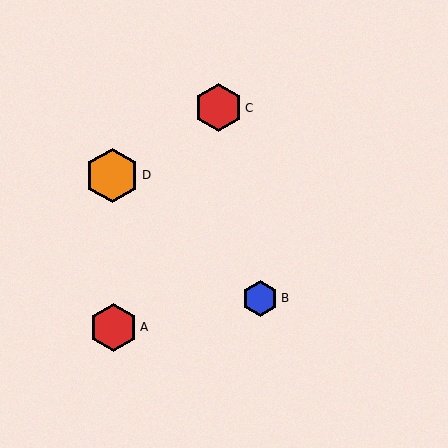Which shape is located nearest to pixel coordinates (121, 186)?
The orange hexagon (labeled D) at (112, 175) is nearest to that location.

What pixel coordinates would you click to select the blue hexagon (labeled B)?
Click at (260, 298) to select the blue hexagon B.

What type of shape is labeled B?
Shape B is a blue hexagon.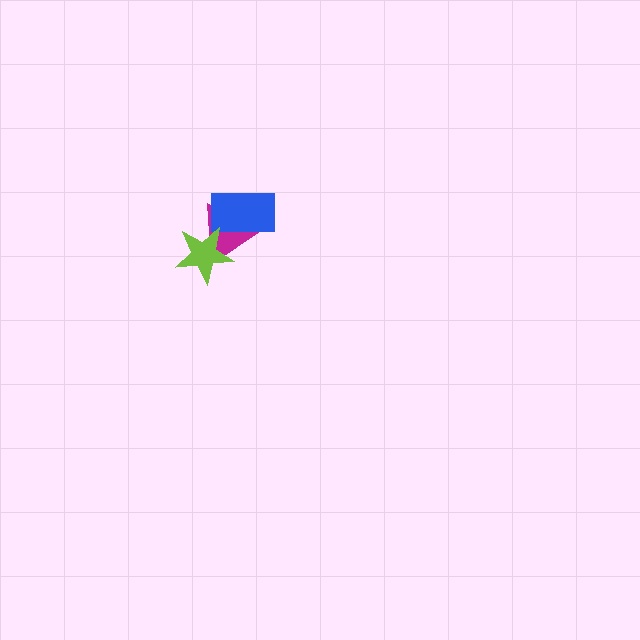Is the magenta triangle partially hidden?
Yes, it is partially covered by another shape.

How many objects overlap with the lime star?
1 object overlaps with the lime star.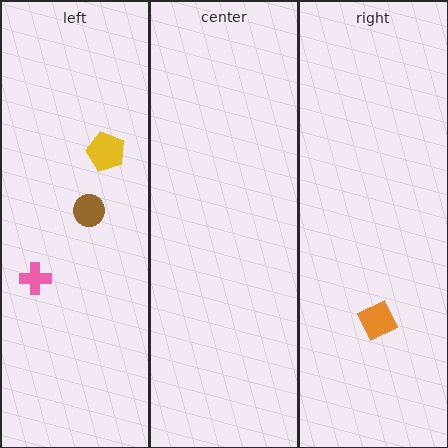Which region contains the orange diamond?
The right region.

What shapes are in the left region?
The yellow pentagon, the pink cross, the brown circle.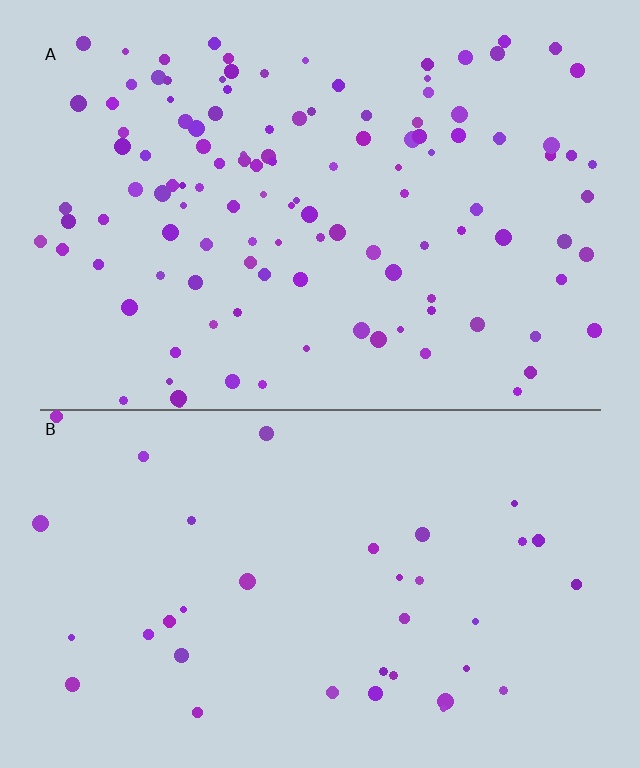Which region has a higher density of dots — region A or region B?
A (the top).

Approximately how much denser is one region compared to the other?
Approximately 3.2× — region A over region B.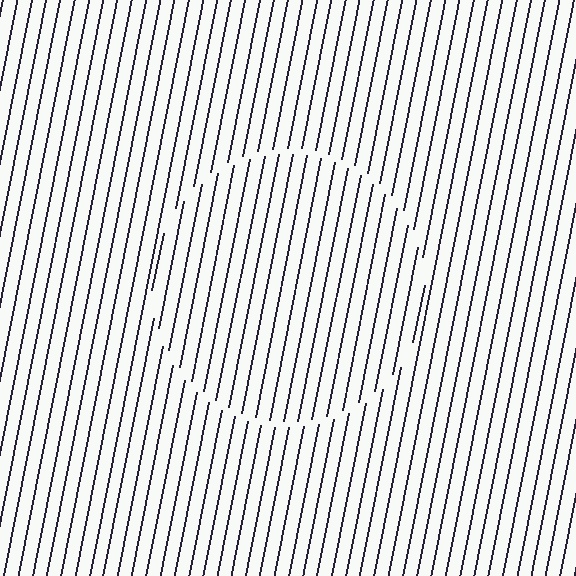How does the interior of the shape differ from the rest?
The interior of the shape contains the same grating, shifted by half a period — the contour is defined by the phase discontinuity where line-ends from the inner and outer gratings abut.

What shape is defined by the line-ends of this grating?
An illusory circle. The interior of the shape contains the same grating, shifted by half a period — the contour is defined by the phase discontinuity where line-ends from the inner and outer gratings abut.